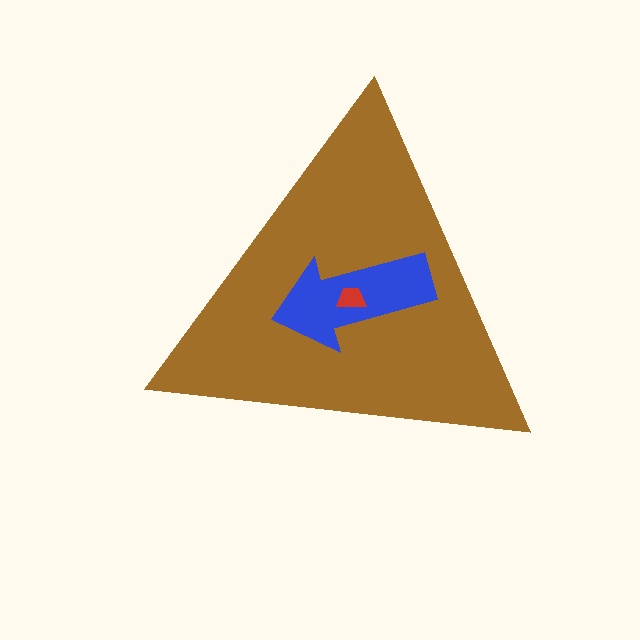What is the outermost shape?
The brown triangle.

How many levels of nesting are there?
3.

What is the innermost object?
The red trapezoid.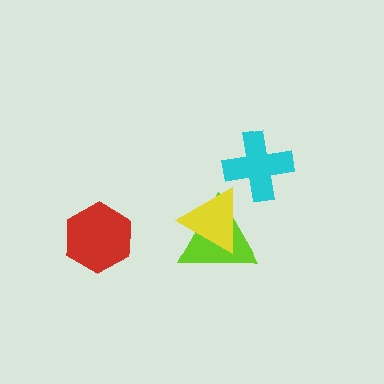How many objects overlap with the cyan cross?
0 objects overlap with the cyan cross.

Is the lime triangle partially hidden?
Yes, it is partially covered by another shape.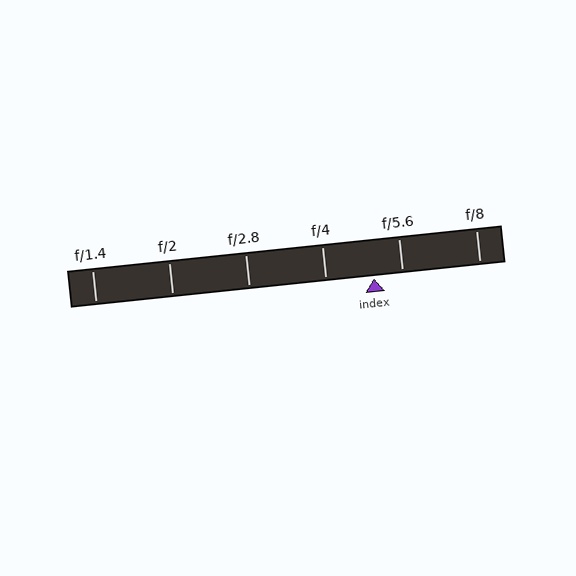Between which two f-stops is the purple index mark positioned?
The index mark is between f/4 and f/5.6.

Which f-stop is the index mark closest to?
The index mark is closest to f/5.6.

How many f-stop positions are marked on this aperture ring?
There are 6 f-stop positions marked.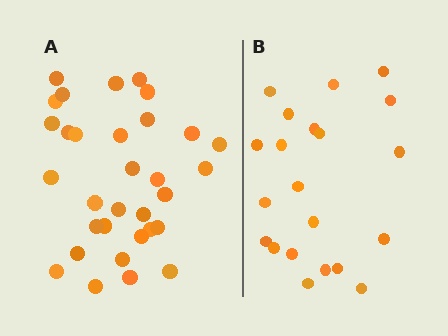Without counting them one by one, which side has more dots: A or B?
Region A (the left region) has more dots.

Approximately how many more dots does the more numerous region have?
Region A has roughly 12 or so more dots than region B.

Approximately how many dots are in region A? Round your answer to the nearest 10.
About 30 dots. (The exact count is 32, which rounds to 30.)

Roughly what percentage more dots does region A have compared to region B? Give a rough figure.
About 50% more.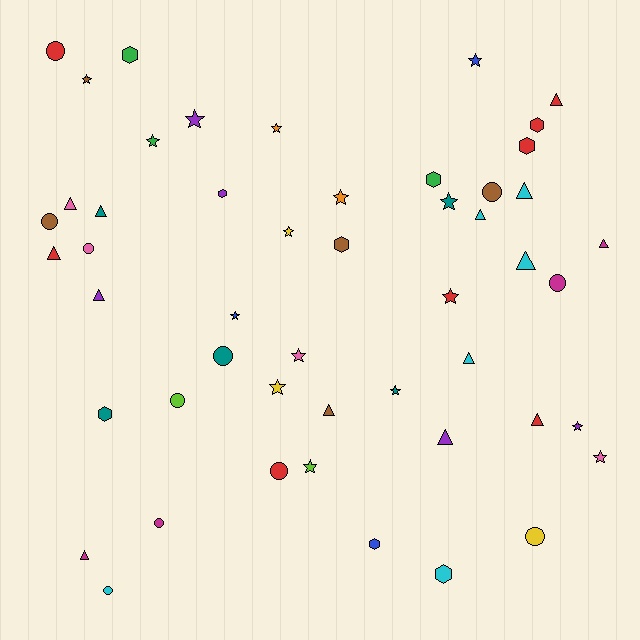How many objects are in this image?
There are 50 objects.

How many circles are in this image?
There are 11 circles.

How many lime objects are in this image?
There are 2 lime objects.